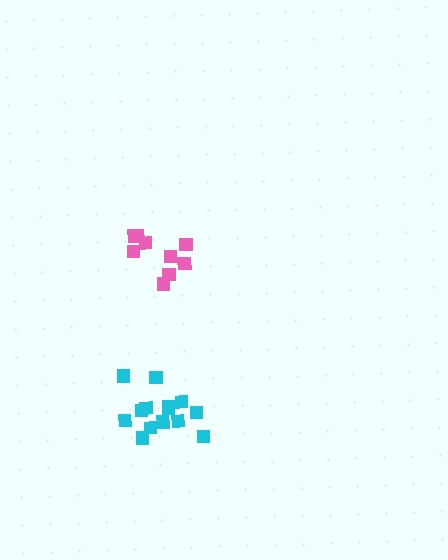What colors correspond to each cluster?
The clusters are colored: pink, cyan.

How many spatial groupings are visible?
There are 2 spatial groupings.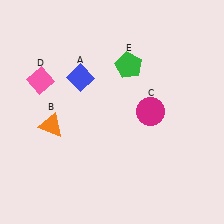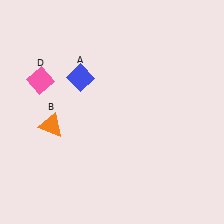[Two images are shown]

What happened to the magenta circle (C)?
The magenta circle (C) was removed in Image 2. It was in the top-right area of Image 1.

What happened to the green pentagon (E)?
The green pentagon (E) was removed in Image 2. It was in the top-right area of Image 1.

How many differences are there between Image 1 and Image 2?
There are 2 differences between the two images.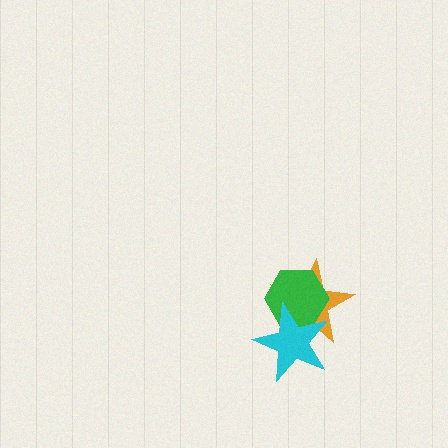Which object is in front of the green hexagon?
The cyan star is in front of the green hexagon.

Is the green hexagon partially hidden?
Yes, it is partially covered by another shape.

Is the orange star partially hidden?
Yes, it is partially covered by another shape.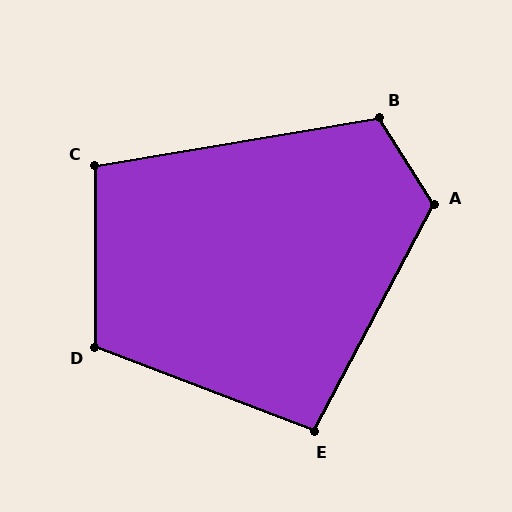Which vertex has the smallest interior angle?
E, at approximately 97 degrees.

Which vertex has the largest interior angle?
A, at approximately 120 degrees.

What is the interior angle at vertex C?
Approximately 99 degrees (obtuse).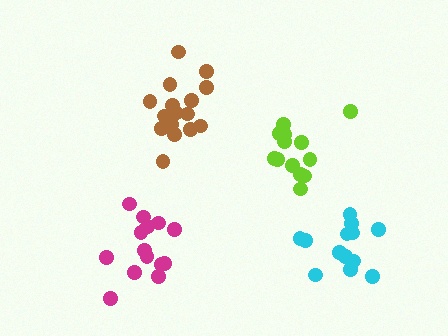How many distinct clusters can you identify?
There are 4 distinct clusters.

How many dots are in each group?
Group 1: 13 dots, Group 2: 14 dots, Group 3: 17 dots, Group 4: 14 dots (58 total).